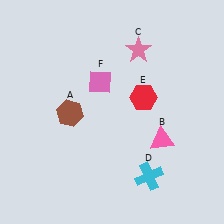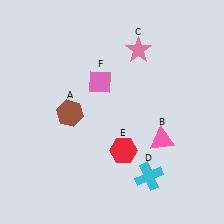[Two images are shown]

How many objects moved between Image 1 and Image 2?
1 object moved between the two images.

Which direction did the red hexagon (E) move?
The red hexagon (E) moved down.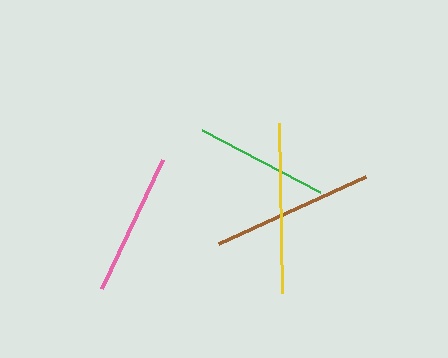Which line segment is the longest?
The yellow line is the longest at approximately 170 pixels.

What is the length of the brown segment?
The brown segment is approximately 162 pixels long.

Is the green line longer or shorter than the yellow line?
The yellow line is longer than the green line.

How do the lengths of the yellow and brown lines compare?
The yellow and brown lines are approximately the same length.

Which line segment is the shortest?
The green line is the shortest at approximately 134 pixels.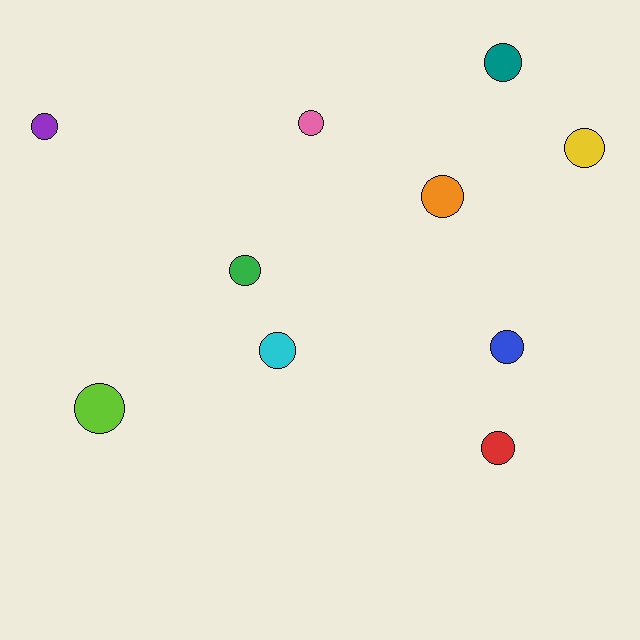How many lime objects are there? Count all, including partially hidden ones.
There is 1 lime object.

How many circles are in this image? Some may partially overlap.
There are 10 circles.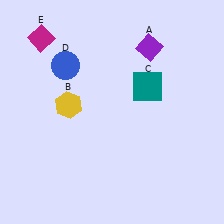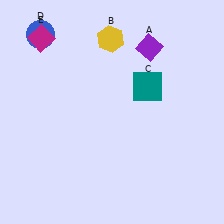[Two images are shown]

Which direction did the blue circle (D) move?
The blue circle (D) moved up.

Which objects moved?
The objects that moved are: the yellow hexagon (B), the blue circle (D).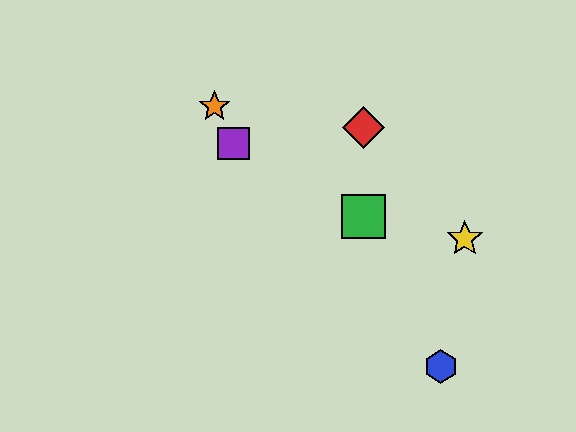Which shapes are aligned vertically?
The red diamond, the green square are aligned vertically.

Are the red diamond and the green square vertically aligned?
Yes, both are at x≈363.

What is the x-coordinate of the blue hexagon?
The blue hexagon is at x≈441.